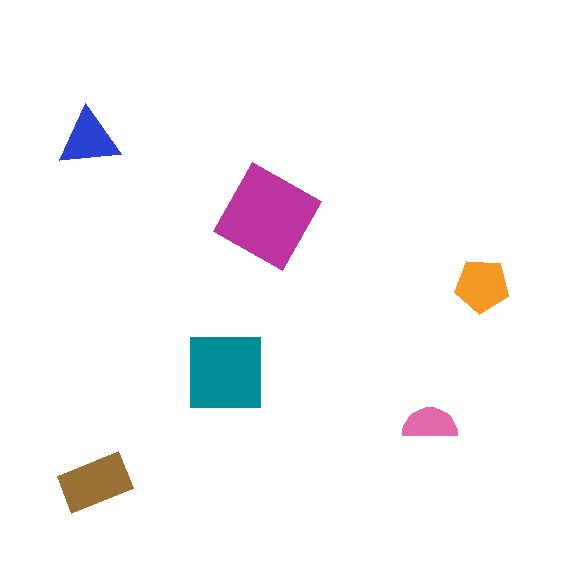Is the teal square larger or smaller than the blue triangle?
Larger.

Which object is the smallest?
The pink semicircle.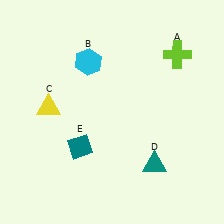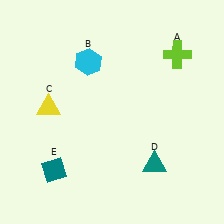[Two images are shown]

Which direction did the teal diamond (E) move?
The teal diamond (E) moved left.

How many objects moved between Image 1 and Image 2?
1 object moved between the two images.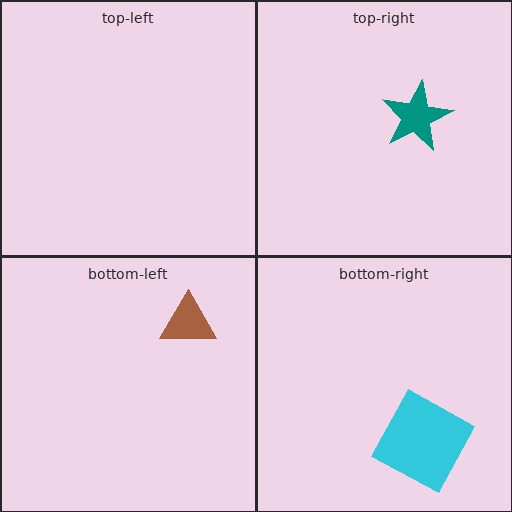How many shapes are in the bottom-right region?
1.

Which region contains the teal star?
The top-right region.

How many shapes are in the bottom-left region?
1.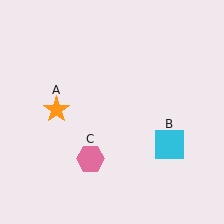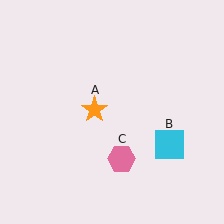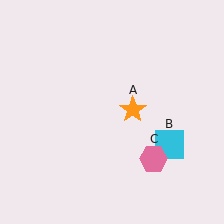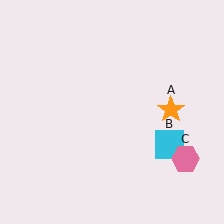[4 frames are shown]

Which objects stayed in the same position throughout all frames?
Cyan square (object B) remained stationary.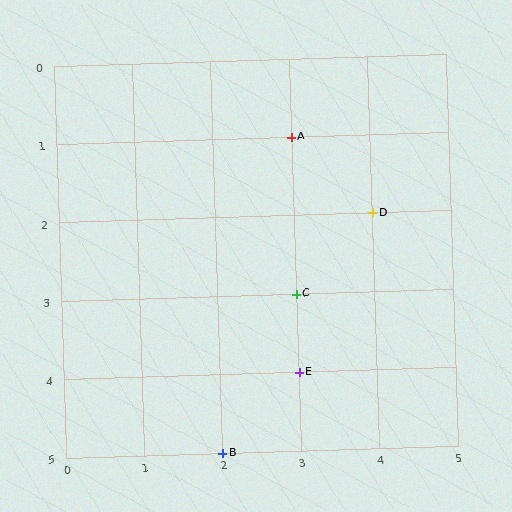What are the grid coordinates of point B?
Point B is at grid coordinates (2, 5).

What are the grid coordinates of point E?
Point E is at grid coordinates (3, 4).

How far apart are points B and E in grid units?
Points B and E are 1 column and 1 row apart (about 1.4 grid units diagonally).